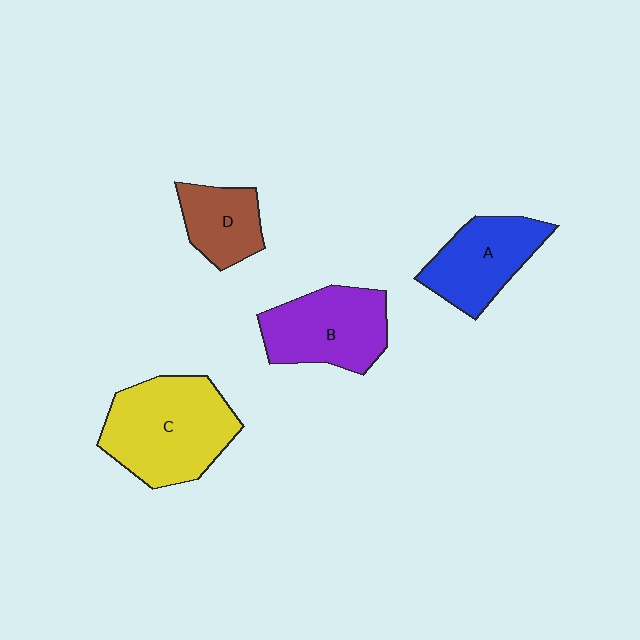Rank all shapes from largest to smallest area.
From largest to smallest: C (yellow), B (purple), A (blue), D (brown).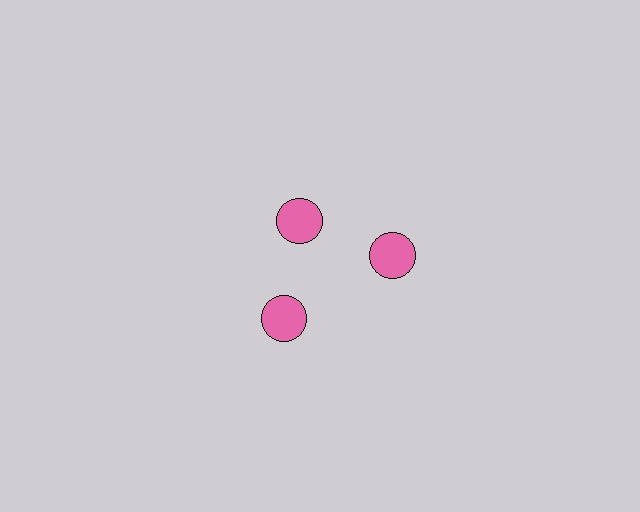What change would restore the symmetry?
The symmetry would be restored by moving it outward, back onto the ring so that all 3 circles sit at equal angles and equal distance from the center.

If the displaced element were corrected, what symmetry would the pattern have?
It would have 3-fold rotational symmetry — the pattern would map onto itself every 120 degrees.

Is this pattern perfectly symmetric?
No. The 3 pink circles are arranged in a ring, but one element near the 11 o'clock position is pulled inward toward the center, breaking the 3-fold rotational symmetry.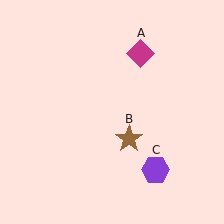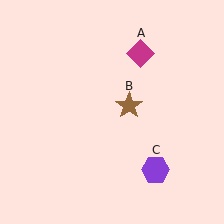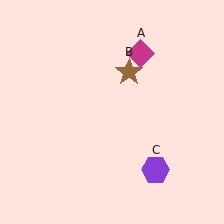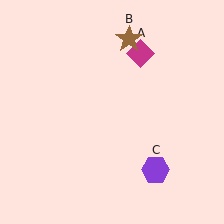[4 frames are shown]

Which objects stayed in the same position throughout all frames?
Magenta diamond (object A) and purple hexagon (object C) remained stationary.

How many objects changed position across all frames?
1 object changed position: brown star (object B).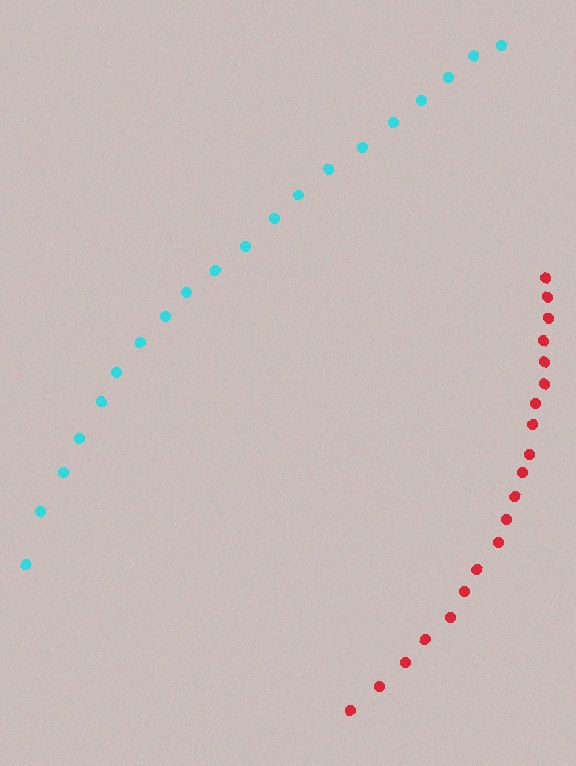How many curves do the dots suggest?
There are 2 distinct paths.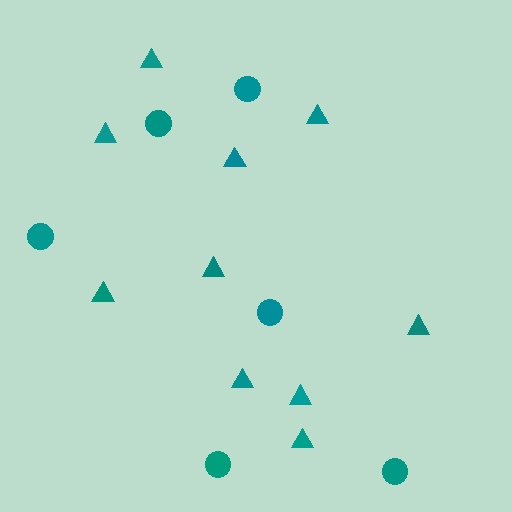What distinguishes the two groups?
There are 2 groups: one group of circles (6) and one group of triangles (10).